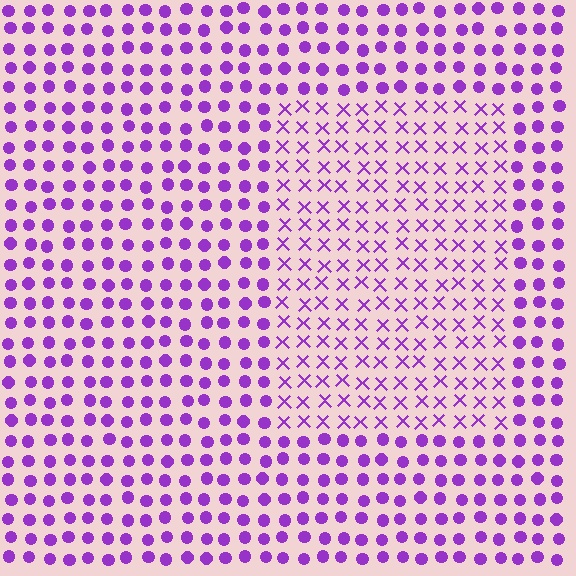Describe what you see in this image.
The image is filled with small purple elements arranged in a uniform grid. A rectangle-shaped region contains X marks, while the surrounding area contains circles. The boundary is defined purely by the change in element shape.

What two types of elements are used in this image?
The image uses X marks inside the rectangle region and circles outside it.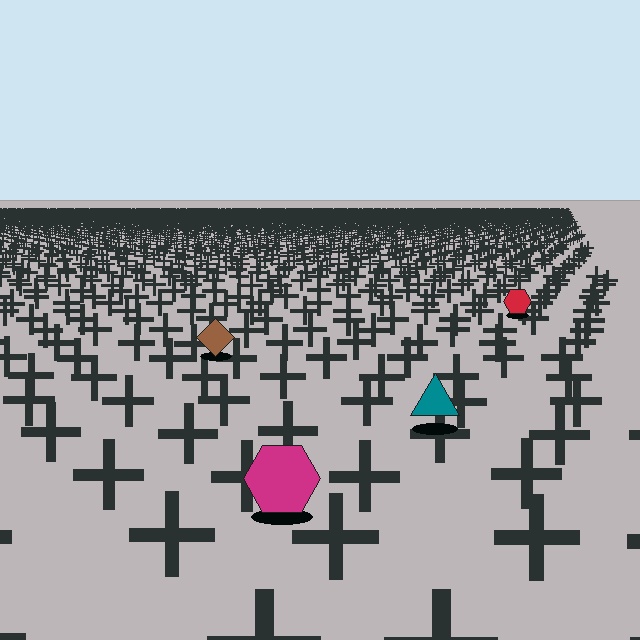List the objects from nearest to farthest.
From nearest to farthest: the magenta hexagon, the teal triangle, the brown diamond, the red hexagon.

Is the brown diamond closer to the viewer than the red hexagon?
Yes. The brown diamond is closer — you can tell from the texture gradient: the ground texture is coarser near it.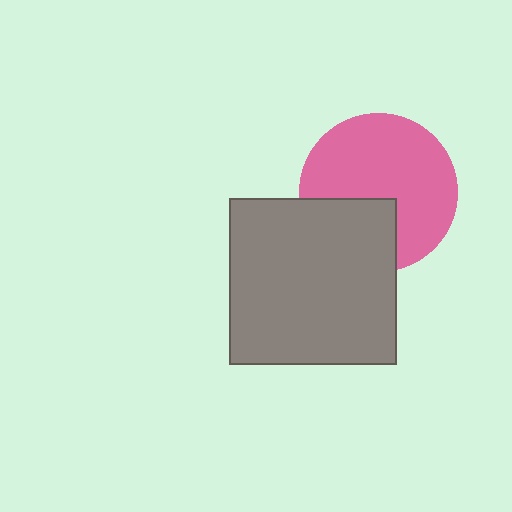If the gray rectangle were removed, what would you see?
You would see the complete pink circle.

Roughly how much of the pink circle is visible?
Most of it is visible (roughly 70%).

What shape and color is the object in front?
The object in front is a gray rectangle.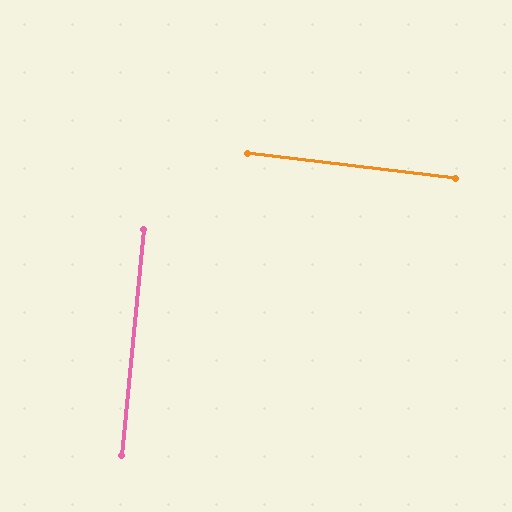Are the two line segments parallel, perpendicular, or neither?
Perpendicular — they meet at approximately 89°.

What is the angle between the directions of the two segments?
Approximately 89 degrees.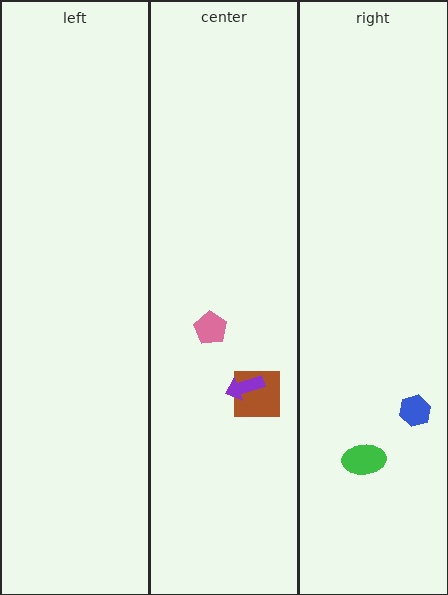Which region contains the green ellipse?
The right region.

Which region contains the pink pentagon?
The center region.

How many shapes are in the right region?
2.